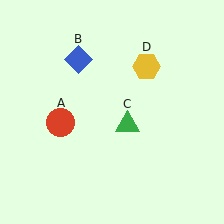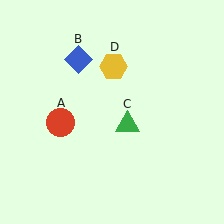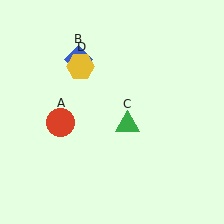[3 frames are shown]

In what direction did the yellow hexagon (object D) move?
The yellow hexagon (object D) moved left.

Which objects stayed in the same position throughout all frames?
Red circle (object A) and blue diamond (object B) and green triangle (object C) remained stationary.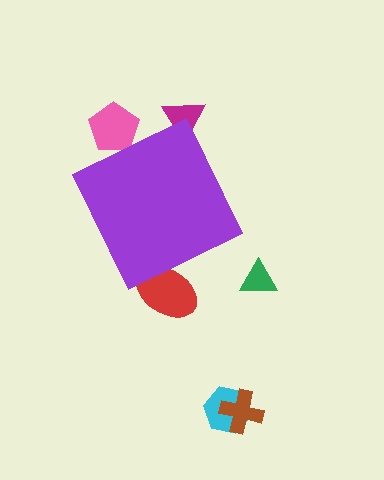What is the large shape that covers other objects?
A purple diamond.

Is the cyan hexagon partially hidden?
No, the cyan hexagon is fully visible.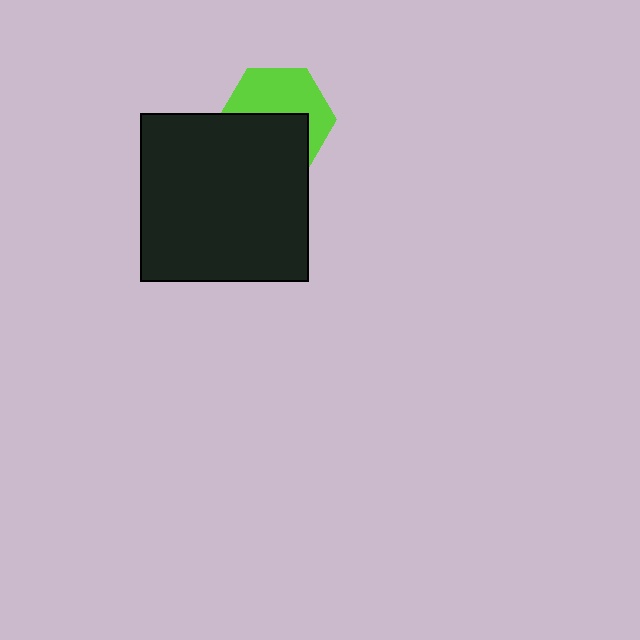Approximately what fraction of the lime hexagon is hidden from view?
Roughly 49% of the lime hexagon is hidden behind the black square.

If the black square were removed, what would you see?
You would see the complete lime hexagon.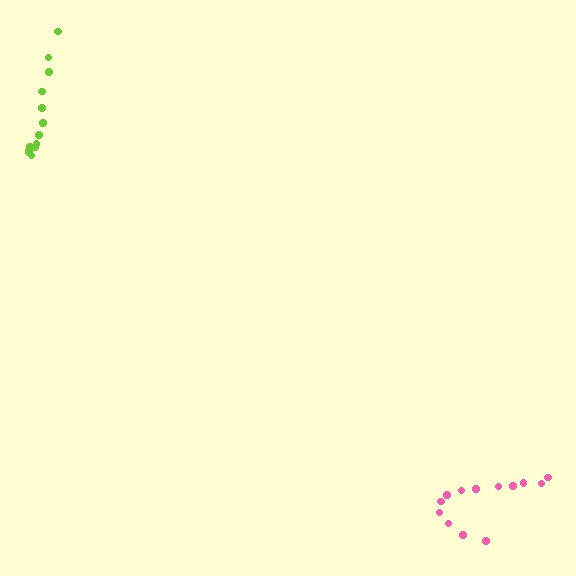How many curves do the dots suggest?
There are 2 distinct paths.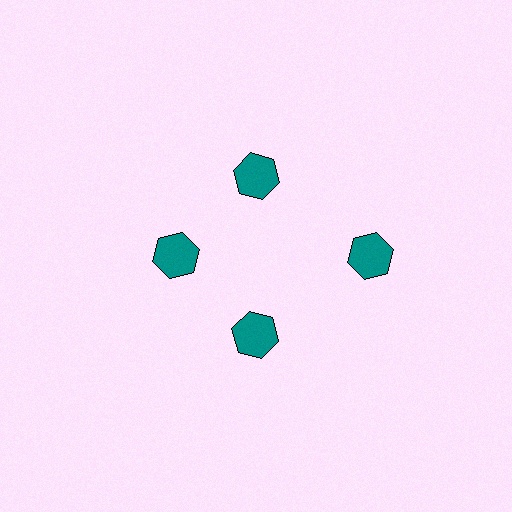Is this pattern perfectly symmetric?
No. The 4 teal hexagons are arranged in a ring, but one element near the 3 o'clock position is pushed outward from the center, breaking the 4-fold rotational symmetry.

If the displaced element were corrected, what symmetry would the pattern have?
It would have 4-fold rotational symmetry — the pattern would map onto itself every 90 degrees.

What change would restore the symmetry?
The symmetry would be restored by moving it inward, back onto the ring so that all 4 hexagons sit at equal angles and equal distance from the center.